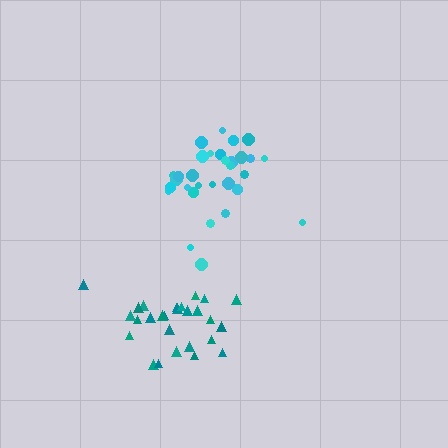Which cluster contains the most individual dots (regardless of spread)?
Cyan (31).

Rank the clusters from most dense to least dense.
cyan, teal.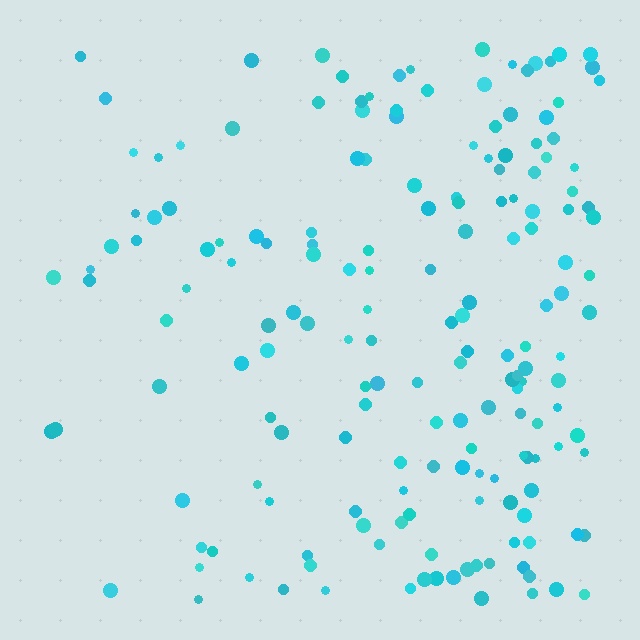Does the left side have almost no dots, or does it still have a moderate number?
Still a moderate number, just noticeably fewer than the right.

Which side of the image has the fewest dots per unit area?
The left.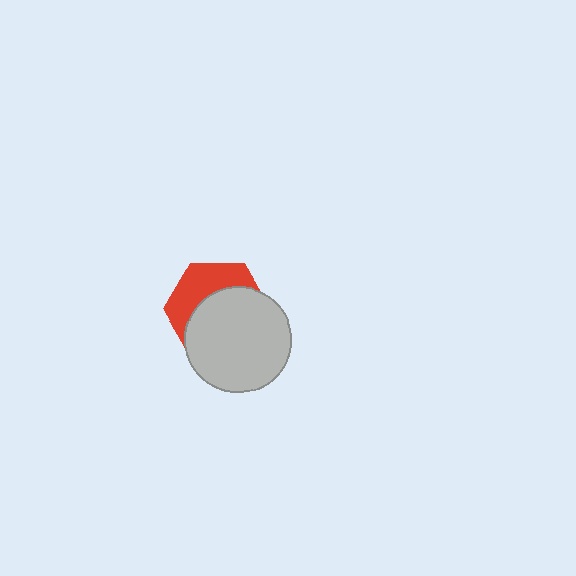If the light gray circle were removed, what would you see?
You would see the complete red hexagon.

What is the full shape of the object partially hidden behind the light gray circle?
The partially hidden object is a red hexagon.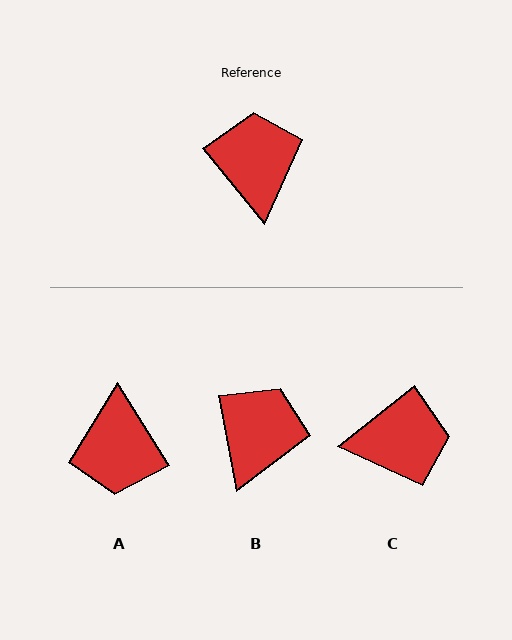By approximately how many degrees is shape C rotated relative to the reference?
Approximately 91 degrees clockwise.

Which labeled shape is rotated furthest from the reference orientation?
A, about 172 degrees away.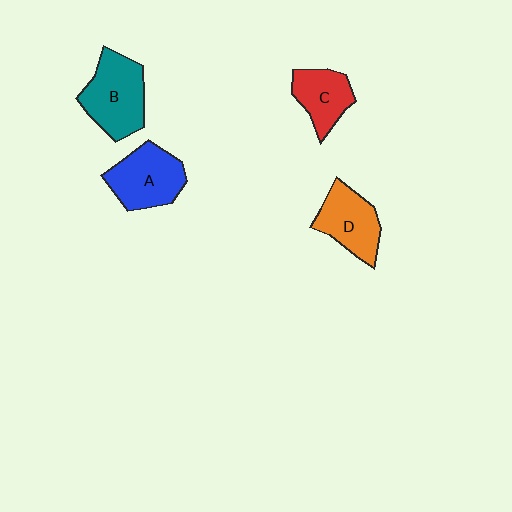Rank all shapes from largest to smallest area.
From largest to smallest: B (teal), A (blue), D (orange), C (red).